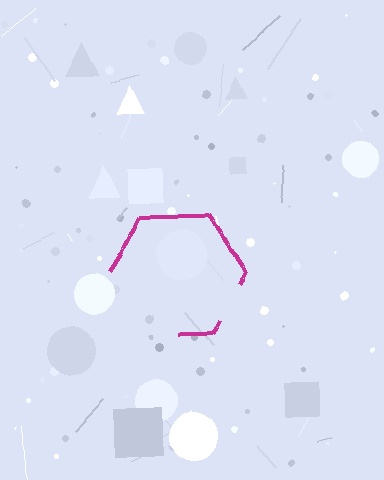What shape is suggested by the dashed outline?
The dashed outline suggests a hexagon.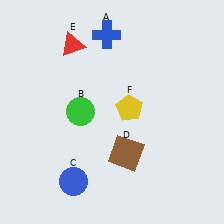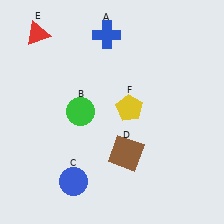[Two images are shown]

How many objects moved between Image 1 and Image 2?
1 object moved between the two images.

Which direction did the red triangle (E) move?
The red triangle (E) moved left.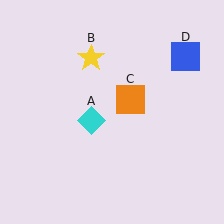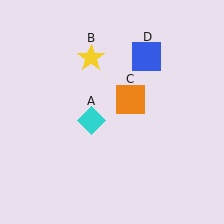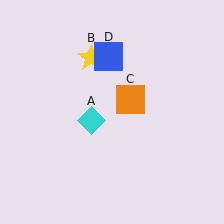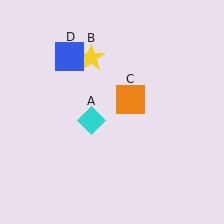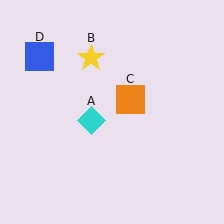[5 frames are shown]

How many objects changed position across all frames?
1 object changed position: blue square (object D).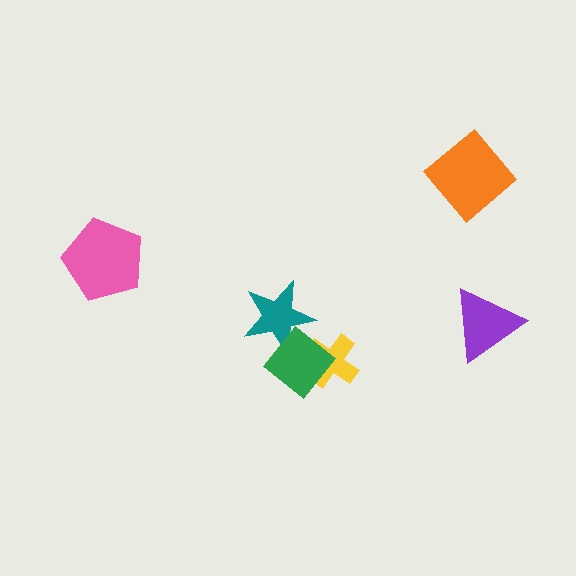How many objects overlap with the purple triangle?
0 objects overlap with the purple triangle.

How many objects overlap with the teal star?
1 object overlaps with the teal star.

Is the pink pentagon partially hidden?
No, no other shape covers it.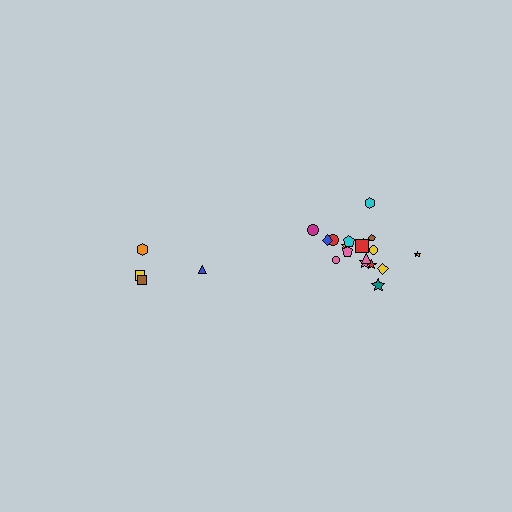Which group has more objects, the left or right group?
The right group.